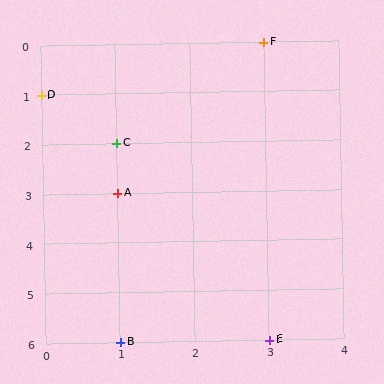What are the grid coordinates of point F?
Point F is at grid coordinates (3, 0).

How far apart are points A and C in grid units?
Points A and C are 1 row apart.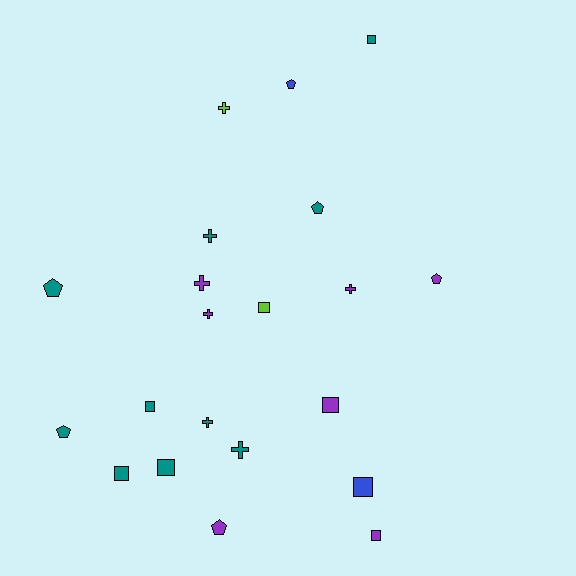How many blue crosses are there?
There are no blue crosses.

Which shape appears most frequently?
Square, with 8 objects.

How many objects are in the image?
There are 21 objects.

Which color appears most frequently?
Teal, with 10 objects.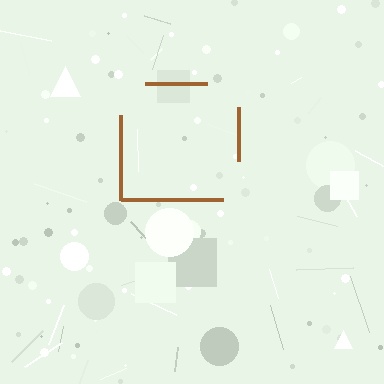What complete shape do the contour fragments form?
The contour fragments form a square.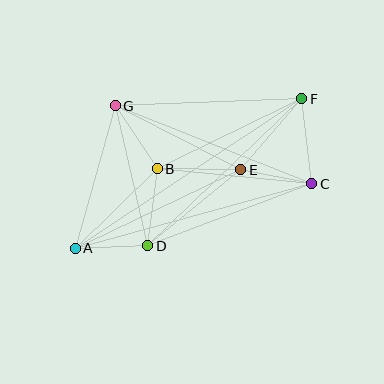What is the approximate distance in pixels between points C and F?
The distance between C and F is approximately 86 pixels.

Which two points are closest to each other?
Points A and D are closest to each other.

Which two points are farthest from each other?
Points A and F are farthest from each other.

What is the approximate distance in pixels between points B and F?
The distance between B and F is approximately 161 pixels.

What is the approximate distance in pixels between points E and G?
The distance between E and G is approximately 141 pixels.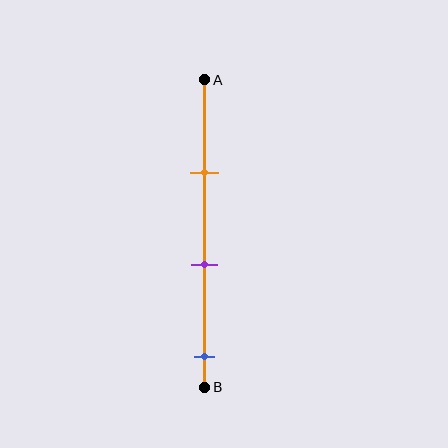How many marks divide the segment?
There are 3 marks dividing the segment.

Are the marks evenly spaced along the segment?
Yes, the marks are approximately evenly spaced.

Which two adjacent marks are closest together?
The orange and purple marks are the closest adjacent pair.